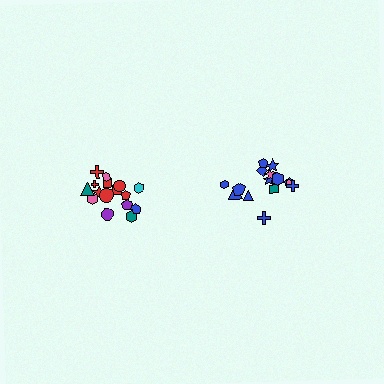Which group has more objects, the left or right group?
The left group.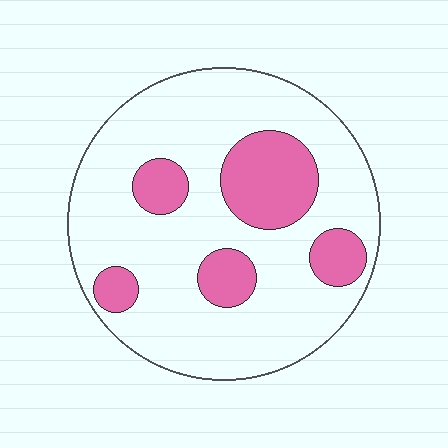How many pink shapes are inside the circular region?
5.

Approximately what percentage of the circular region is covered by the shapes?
Approximately 25%.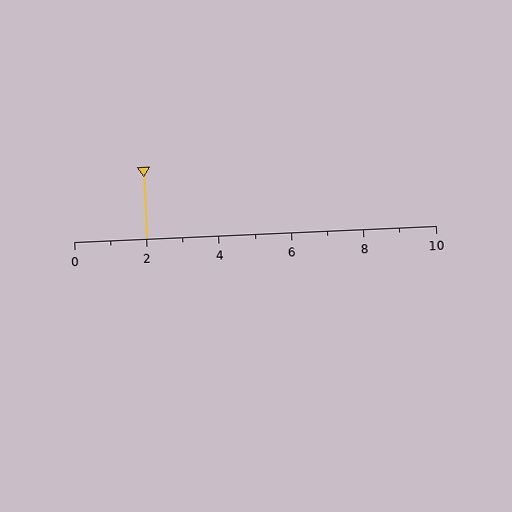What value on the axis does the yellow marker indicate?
The marker indicates approximately 2.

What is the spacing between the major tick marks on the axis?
The major ticks are spaced 2 apart.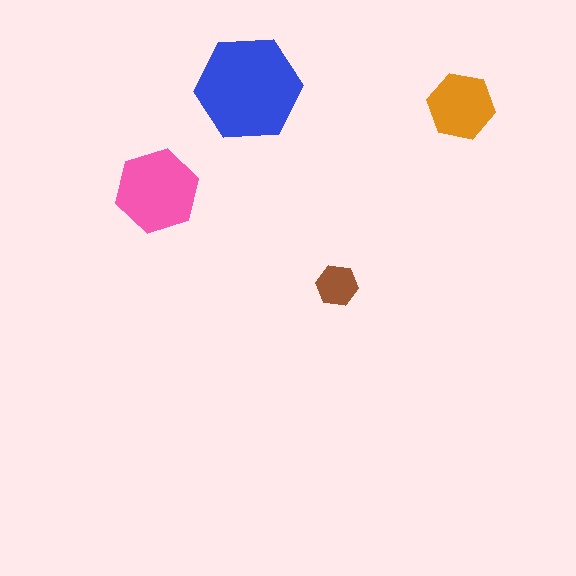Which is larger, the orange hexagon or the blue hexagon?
The blue one.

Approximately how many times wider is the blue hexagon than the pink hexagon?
About 1.5 times wider.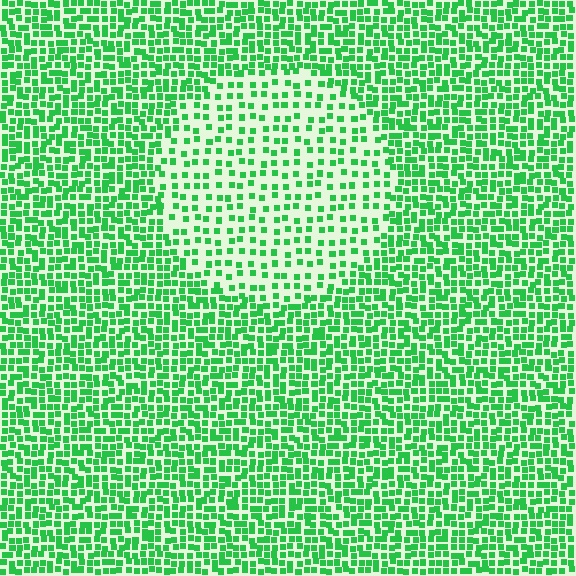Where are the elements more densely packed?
The elements are more densely packed outside the circle boundary.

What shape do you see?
I see a circle.